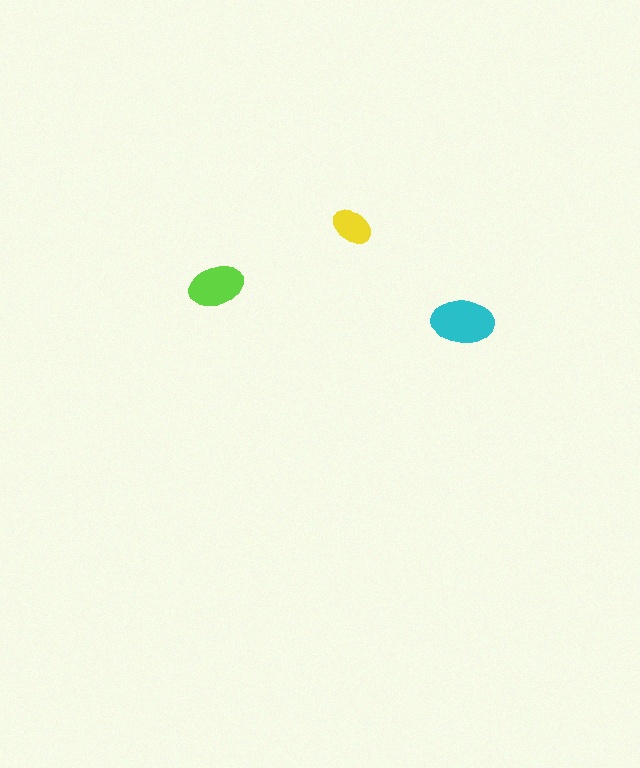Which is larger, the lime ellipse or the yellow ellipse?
The lime one.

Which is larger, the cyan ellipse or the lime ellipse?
The cyan one.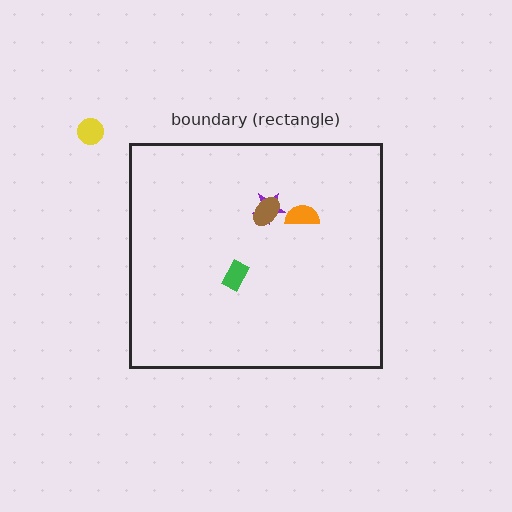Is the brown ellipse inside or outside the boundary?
Inside.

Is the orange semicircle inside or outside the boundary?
Inside.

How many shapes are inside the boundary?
4 inside, 1 outside.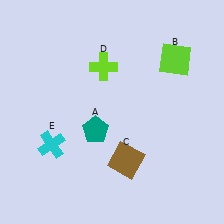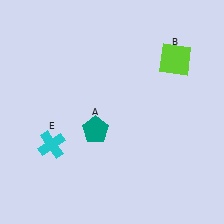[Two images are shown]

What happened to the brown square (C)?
The brown square (C) was removed in Image 2. It was in the bottom-right area of Image 1.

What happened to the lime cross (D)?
The lime cross (D) was removed in Image 2. It was in the top-left area of Image 1.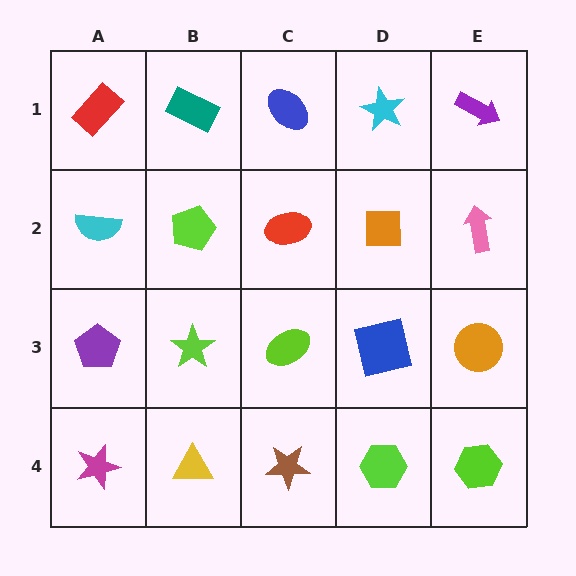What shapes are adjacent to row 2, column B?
A teal rectangle (row 1, column B), a lime star (row 3, column B), a cyan semicircle (row 2, column A), a red ellipse (row 2, column C).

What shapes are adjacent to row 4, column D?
A blue square (row 3, column D), a brown star (row 4, column C), a lime hexagon (row 4, column E).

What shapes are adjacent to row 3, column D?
An orange square (row 2, column D), a lime hexagon (row 4, column D), a lime ellipse (row 3, column C), an orange circle (row 3, column E).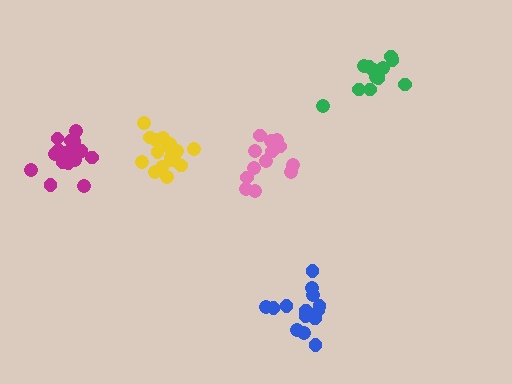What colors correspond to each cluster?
The clusters are colored: magenta, green, yellow, pink, blue.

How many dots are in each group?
Group 1: 17 dots, Group 2: 13 dots, Group 3: 17 dots, Group 4: 13 dots, Group 5: 14 dots (74 total).